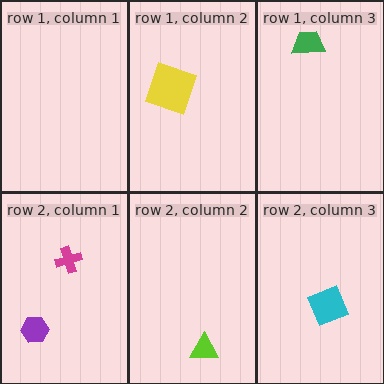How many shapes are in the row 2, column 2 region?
1.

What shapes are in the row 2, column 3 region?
The cyan diamond.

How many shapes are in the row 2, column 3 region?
1.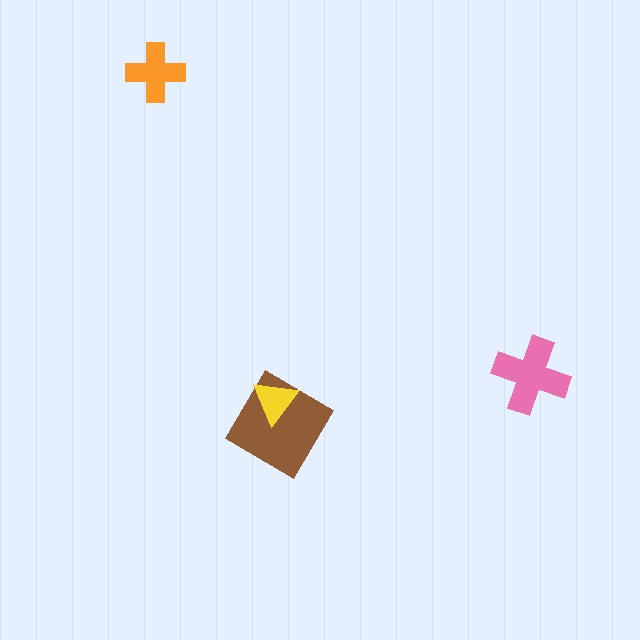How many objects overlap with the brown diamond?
1 object overlaps with the brown diamond.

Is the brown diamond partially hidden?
Yes, it is partially covered by another shape.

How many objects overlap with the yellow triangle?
1 object overlaps with the yellow triangle.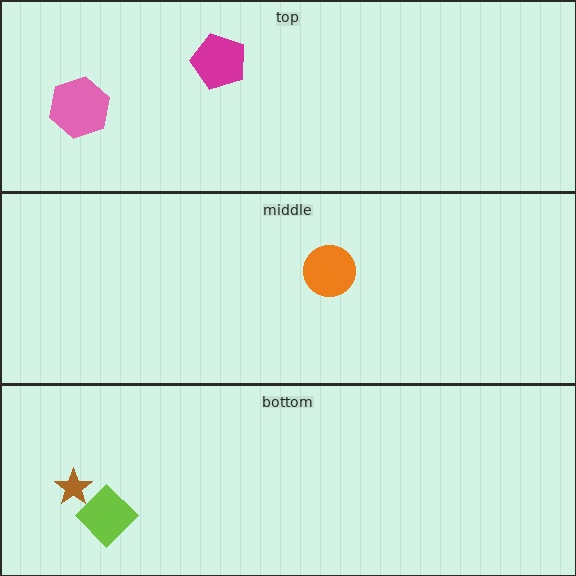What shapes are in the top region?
The magenta pentagon, the pink hexagon.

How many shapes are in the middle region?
1.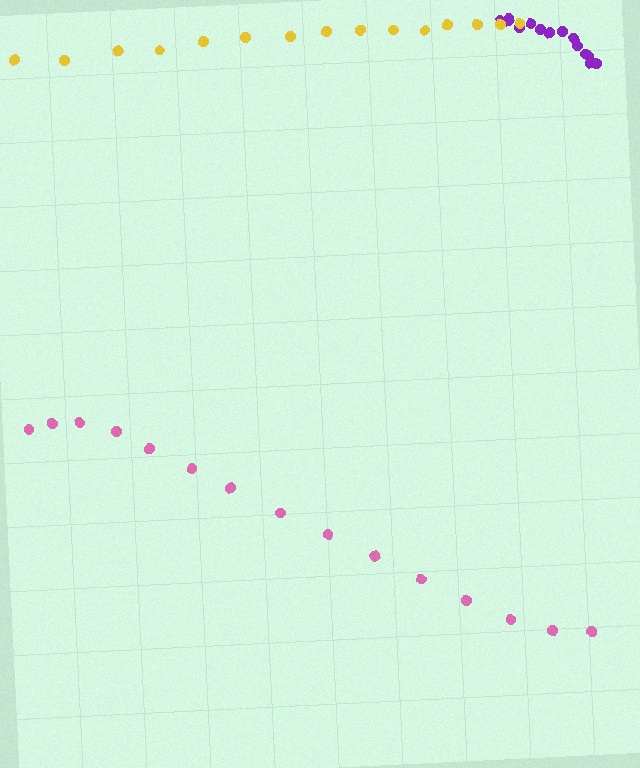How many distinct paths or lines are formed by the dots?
There are 3 distinct paths.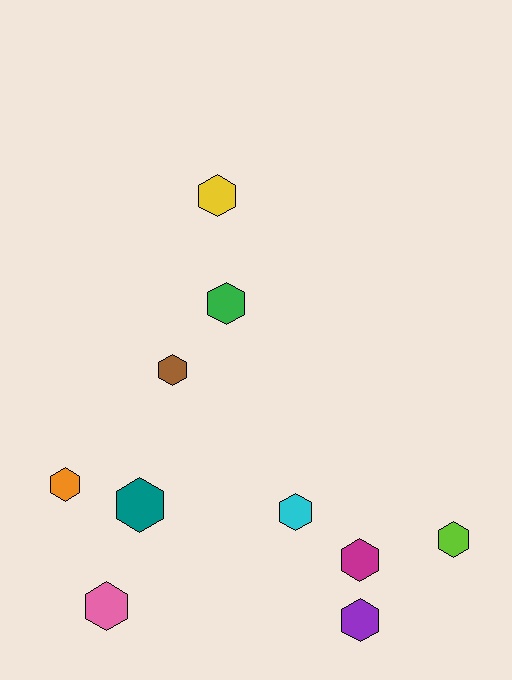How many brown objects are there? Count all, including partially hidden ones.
There is 1 brown object.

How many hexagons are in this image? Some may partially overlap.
There are 10 hexagons.